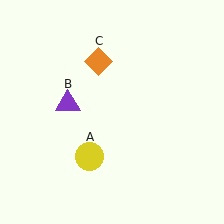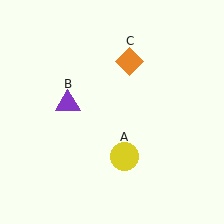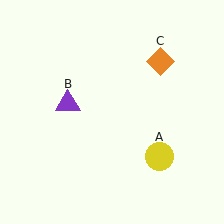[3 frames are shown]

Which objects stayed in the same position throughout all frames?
Purple triangle (object B) remained stationary.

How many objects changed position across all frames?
2 objects changed position: yellow circle (object A), orange diamond (object C).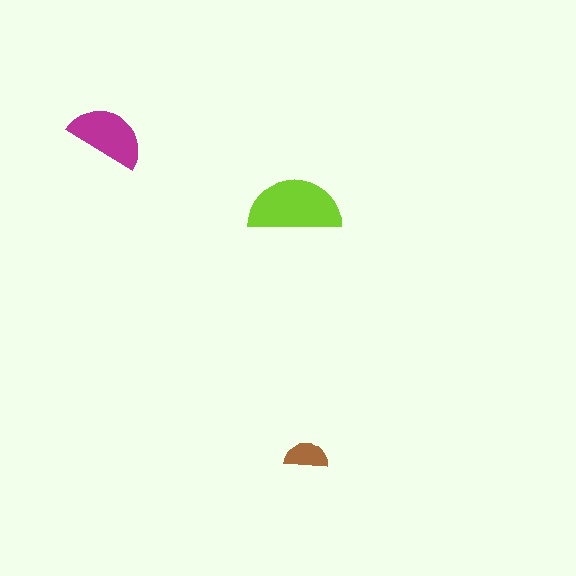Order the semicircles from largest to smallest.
the lime one, the magenta one, the brown one.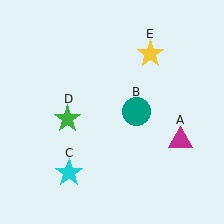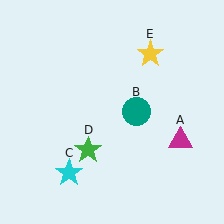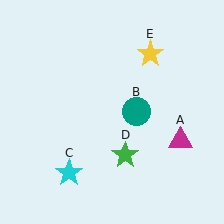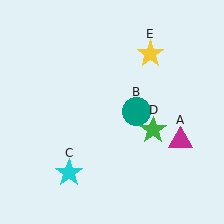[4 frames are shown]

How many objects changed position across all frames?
1 object changed position: green star (object D).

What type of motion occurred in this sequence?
The green star (object D) rotated counterclockwise around the center of the scene.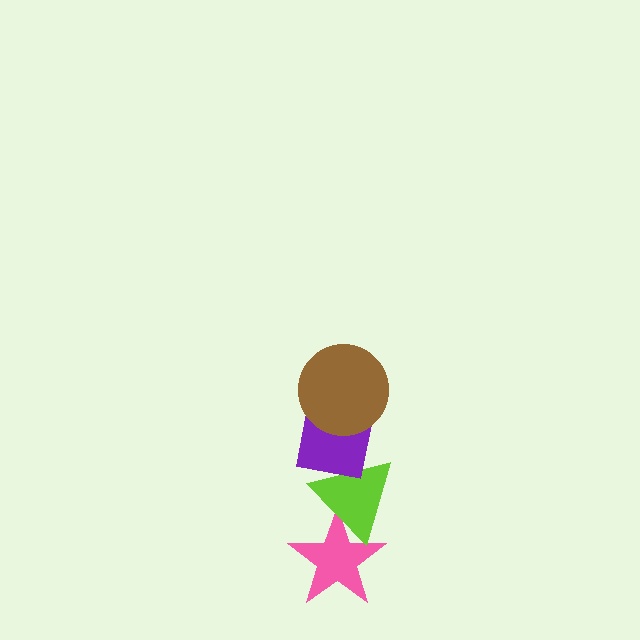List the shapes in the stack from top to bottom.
From top to bottom: the brown circle, the purple square, the lime triangle, the pink star.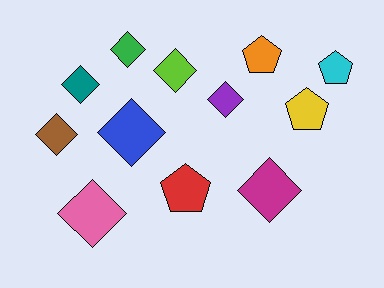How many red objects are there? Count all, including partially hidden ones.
There is 1 red object.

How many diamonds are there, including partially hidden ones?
There are 8 diamonds.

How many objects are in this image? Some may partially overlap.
There are 12 objects.